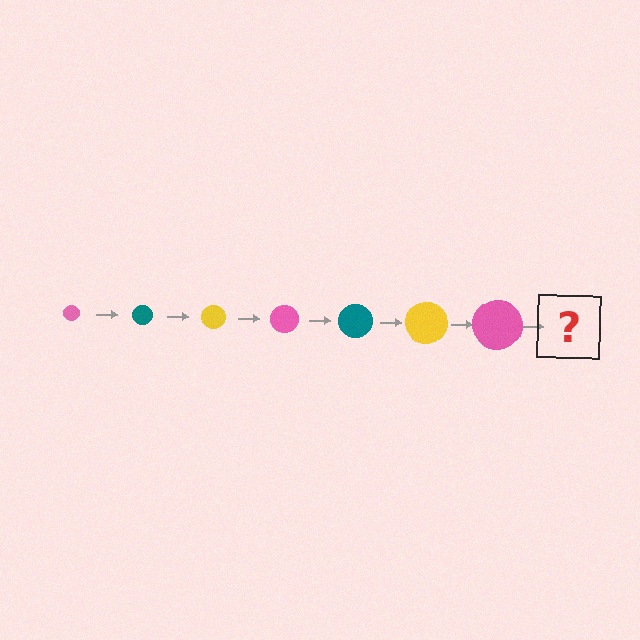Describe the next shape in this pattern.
It should be a teal circle, larger than the previous one.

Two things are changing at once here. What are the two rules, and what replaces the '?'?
The two rules are that the circle grows larger each step and the color cycles through pink, teal, and yellow. The '?' should be a teal circle, larger than the previous one.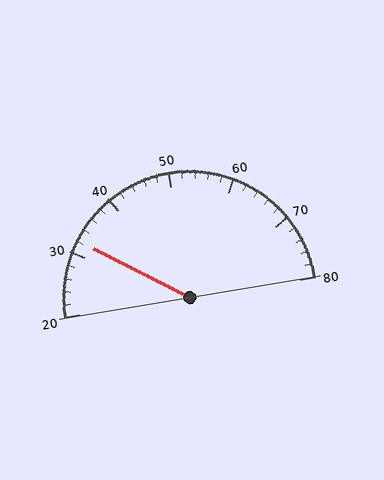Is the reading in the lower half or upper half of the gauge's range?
The reading is in the lower half of the range (20 to 80).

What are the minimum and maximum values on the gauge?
The gauge ranges from 20 to 80.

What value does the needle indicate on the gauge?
The needle indicates approximately 32.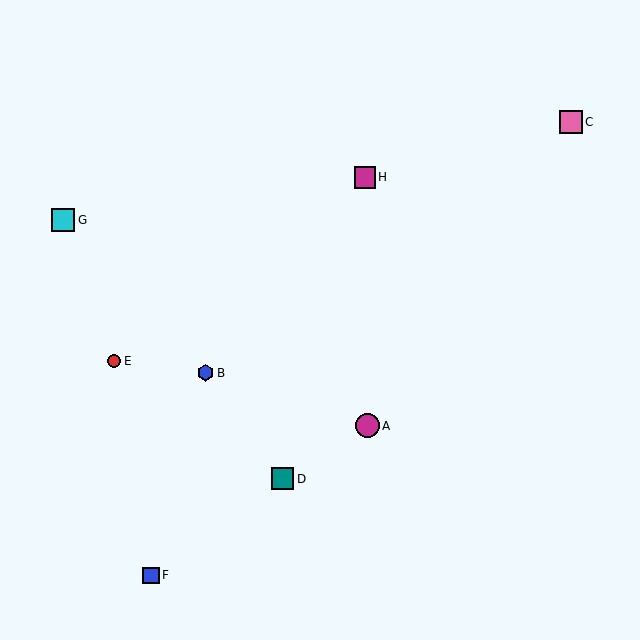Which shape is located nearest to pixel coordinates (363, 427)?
The magenta circle (labeled A) at (367, 426) is nearest to that location.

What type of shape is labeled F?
Shape F is a blue square.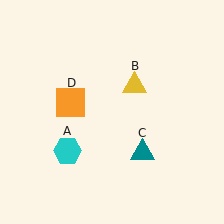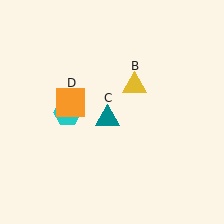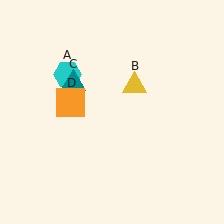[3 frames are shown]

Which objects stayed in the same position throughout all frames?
Yellow triangle (object B) and orange square (object D) remained stationary.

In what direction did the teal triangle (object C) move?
The teal triangle (object C) moved up and to the left.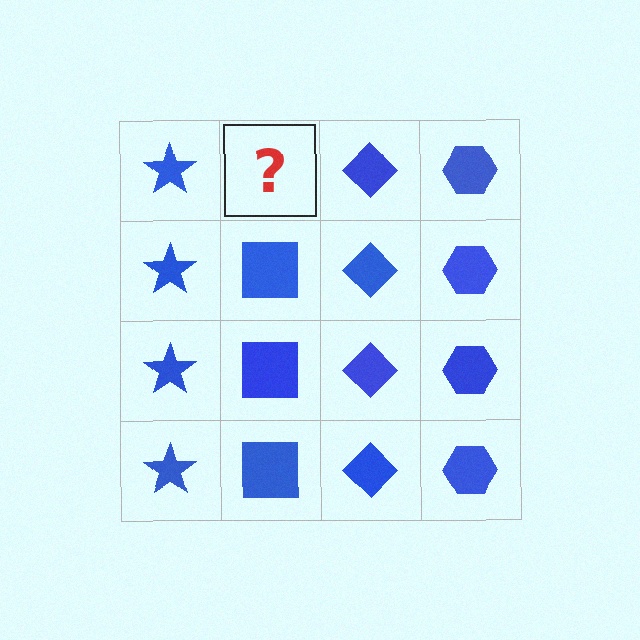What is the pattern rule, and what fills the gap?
The rule is that each column has a consistent shape. The gap should be filled with a blue square.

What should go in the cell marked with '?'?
The missing cell should contain a blue square.